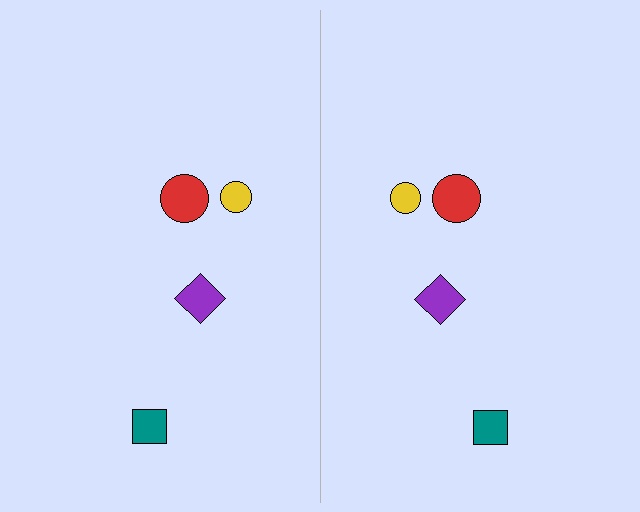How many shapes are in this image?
There are 8 shapes in this image.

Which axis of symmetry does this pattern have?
The pattern has a vertical axis of symmetry running through the center of the image.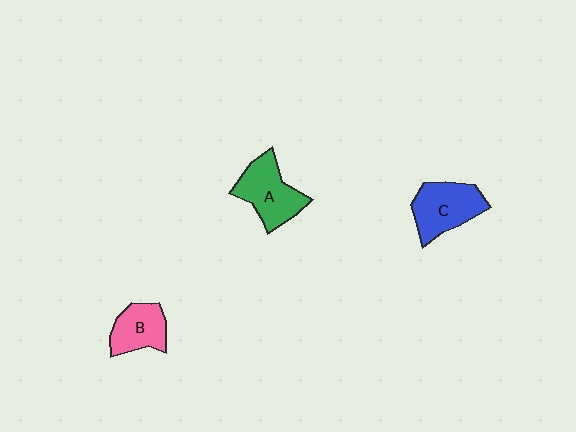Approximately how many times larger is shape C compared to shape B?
Approximately 1.3 times.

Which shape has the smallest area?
Shape B (pink).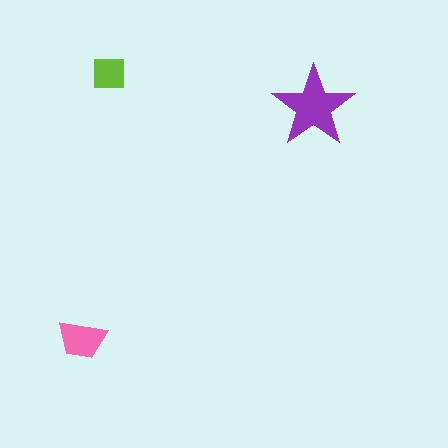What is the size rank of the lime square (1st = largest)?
3rd.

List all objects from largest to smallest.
The purple star, the pink trapezoid, the lime square.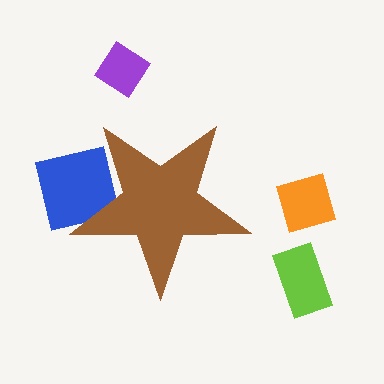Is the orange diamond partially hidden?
No, the orange diamond is fully visible.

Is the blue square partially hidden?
Yes, the blue square is partially hidden behind the brown star.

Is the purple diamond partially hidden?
No, the purple diamond is fully visible.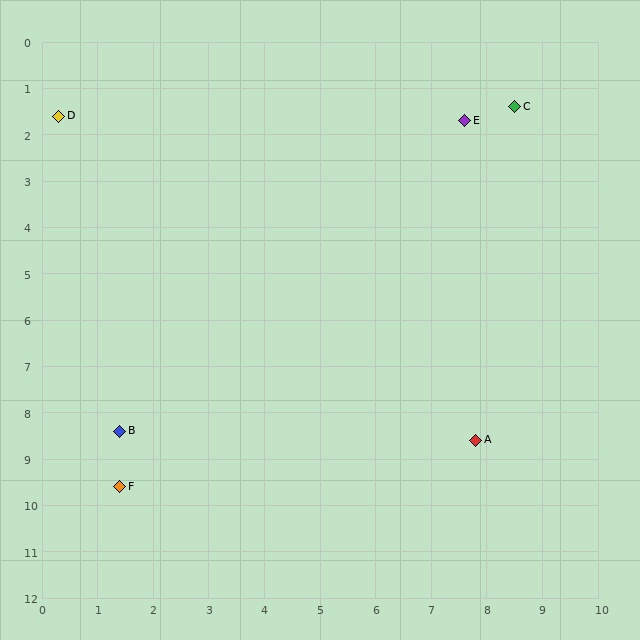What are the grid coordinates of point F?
Point F is at approximately (1.4, 9.6).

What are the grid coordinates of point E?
Point E is at approximately (7.6, 1.7).